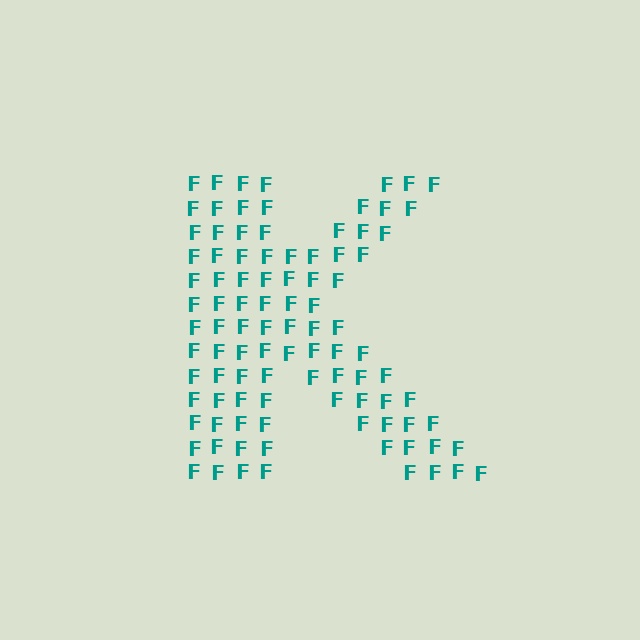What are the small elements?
The small elements are letter F's.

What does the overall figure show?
The overall figure shows the letter K.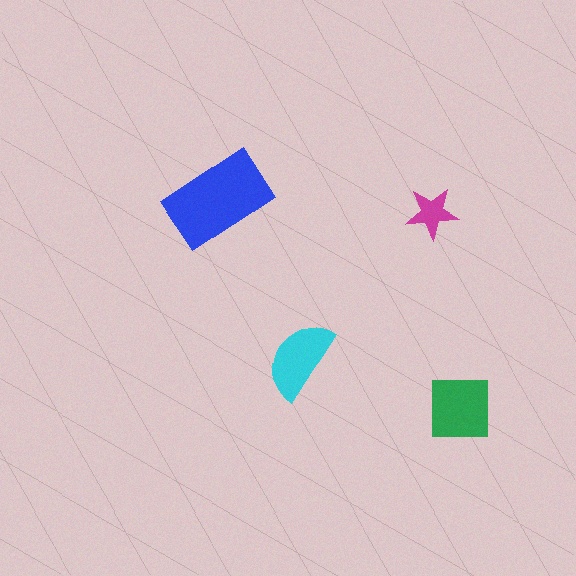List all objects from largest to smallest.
The blue rectangle, the green square, the cyan semicircle, the magenta star.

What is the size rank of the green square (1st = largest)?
2nd.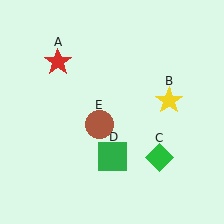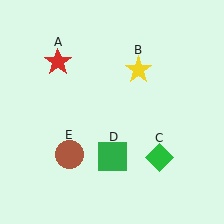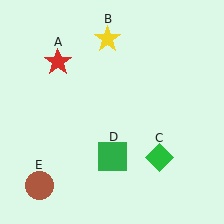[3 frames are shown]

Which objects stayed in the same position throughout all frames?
Red star (object A) and green diamond (object C) and green square (object D) remained stationary.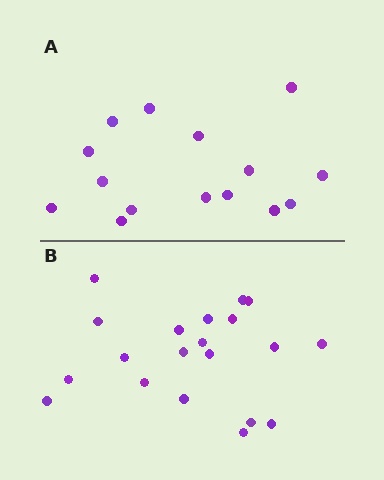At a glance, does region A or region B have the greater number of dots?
Region B (the bottom region) has more dots.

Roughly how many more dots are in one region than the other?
Region B has about 5 more dots than region A.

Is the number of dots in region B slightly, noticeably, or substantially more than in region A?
Region B has noticeably more, but not dramatically so. The ratio is roughly 1.3 to 1.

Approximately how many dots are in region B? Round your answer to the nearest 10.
About 20 dots.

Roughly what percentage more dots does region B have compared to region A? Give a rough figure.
About 35% more.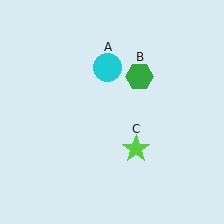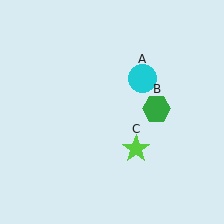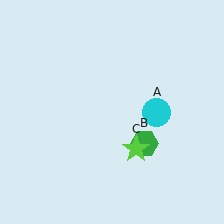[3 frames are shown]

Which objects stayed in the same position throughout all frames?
Lime star (object C) remained stationary.